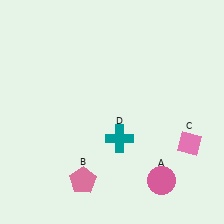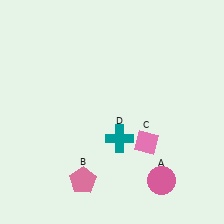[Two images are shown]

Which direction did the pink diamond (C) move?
The pink diamond (C) moved left.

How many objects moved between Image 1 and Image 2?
1 object moved between the two images.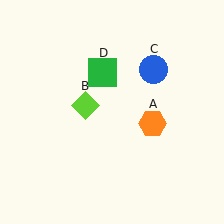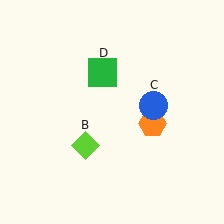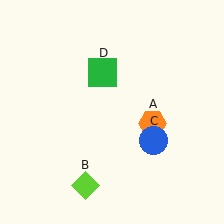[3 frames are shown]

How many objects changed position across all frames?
2 objects changed position: lime diamond (object B), blue circle (object C).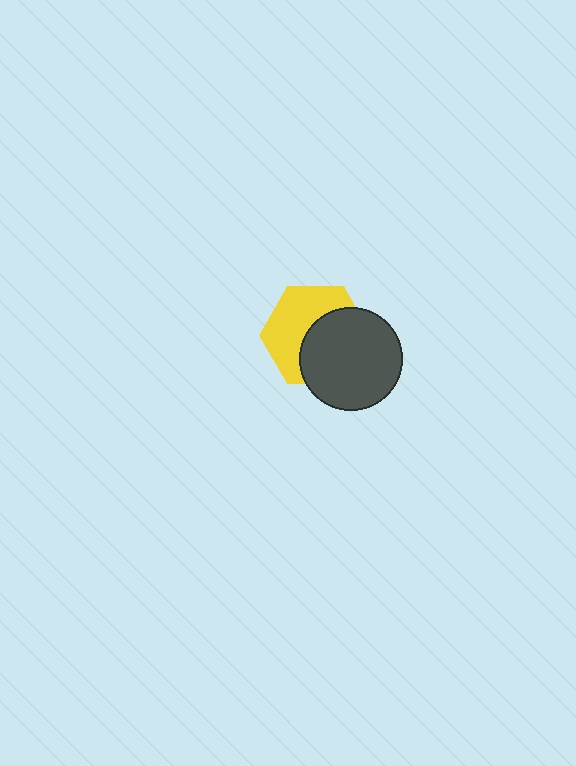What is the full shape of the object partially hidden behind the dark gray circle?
The partially hidden object is a yellow hexagon.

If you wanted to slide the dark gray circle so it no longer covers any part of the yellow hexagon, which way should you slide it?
Slide it toward the lower-right — that is the most direct way to separate the two shapes.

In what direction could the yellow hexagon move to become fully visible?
The yellow hexagon could move toward the upper-left. That would shift it out from behind the dark gray circle entirely.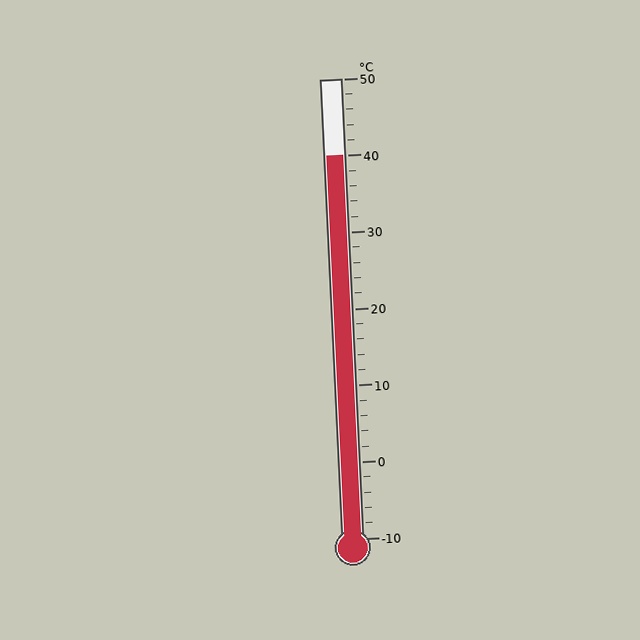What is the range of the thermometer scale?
The thermometer scale ranges from -10°C to 50°C.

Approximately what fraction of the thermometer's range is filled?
The thermometer is filled to approximately 85% of its range.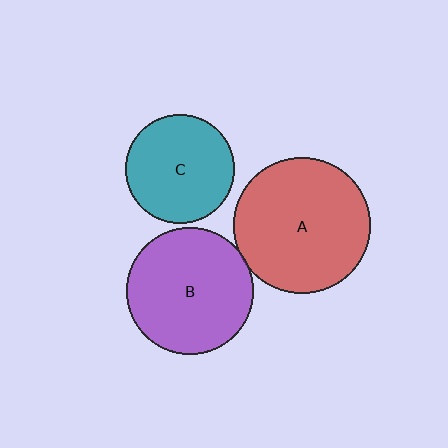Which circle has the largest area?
Circle A (red).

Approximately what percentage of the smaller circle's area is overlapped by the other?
Approximately 5%.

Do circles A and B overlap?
Yes.